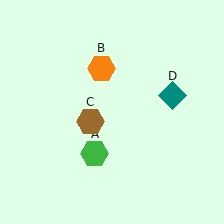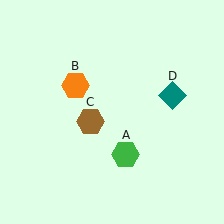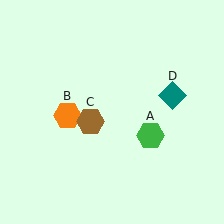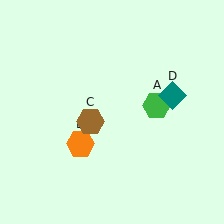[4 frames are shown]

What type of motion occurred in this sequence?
The green hexagon (object A), orange hexagon (object B) rotated counterclockwise around the center of the scene.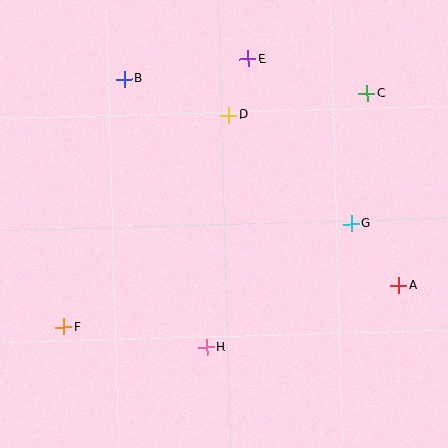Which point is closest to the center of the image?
Point D at (229, 115) is closest to the center.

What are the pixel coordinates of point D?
Point D is at (229, 115).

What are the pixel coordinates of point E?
Point E is at (248, 59).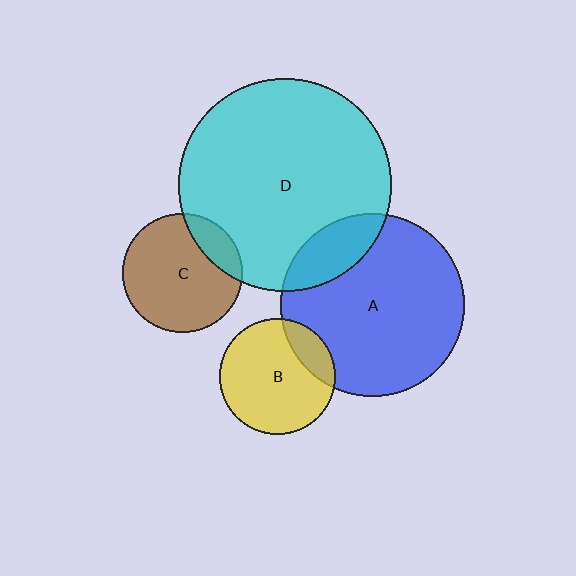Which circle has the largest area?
Circle D (cyan).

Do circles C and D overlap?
Yes.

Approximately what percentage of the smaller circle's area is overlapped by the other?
Approximately 15%.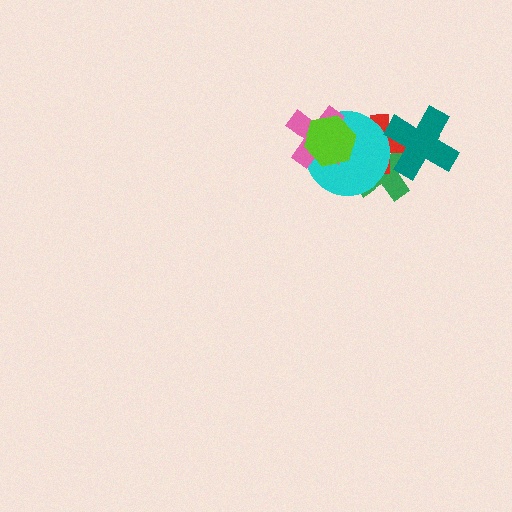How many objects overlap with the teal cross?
2 objects overlap with the teal cross.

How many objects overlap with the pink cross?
2 objects overlap with the pink cross.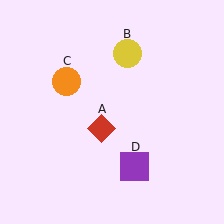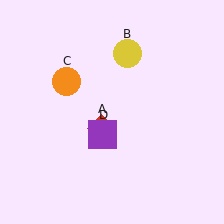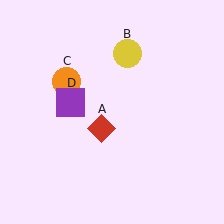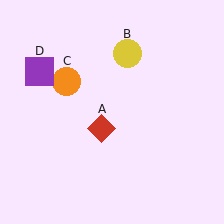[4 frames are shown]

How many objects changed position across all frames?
1 object changed position: purple square (object D).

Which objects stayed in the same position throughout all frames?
Red diamond (object A) and yellow circle (object B) and orange circle (object C) remained stationary.